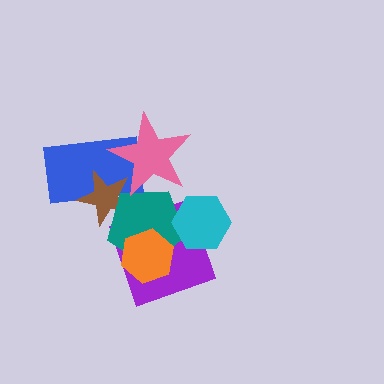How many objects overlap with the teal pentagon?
6 objects overlap with the teal pentagon.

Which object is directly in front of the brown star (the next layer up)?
The teal pentagon is directly in front of the brown star.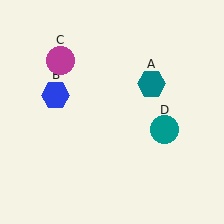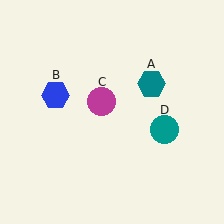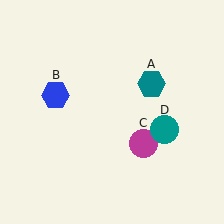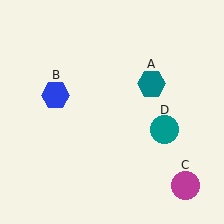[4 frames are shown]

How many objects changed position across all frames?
1 object changed position: magenta circle (object C).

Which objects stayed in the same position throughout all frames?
Teal hexagon (object A) and blue hexagon (object B) and teal circle (object D) remained stationary.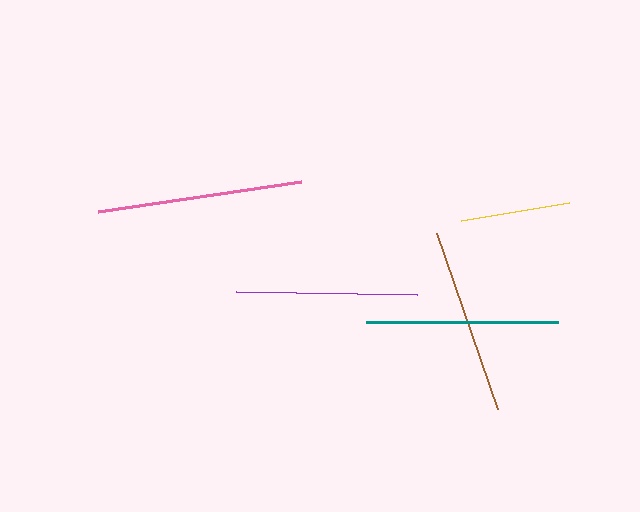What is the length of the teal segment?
The teal segment is approximately 192 pixels long.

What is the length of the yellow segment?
The yellow segment is approximately 109 pixels long.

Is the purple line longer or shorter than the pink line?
The pink line is longer than the purple line.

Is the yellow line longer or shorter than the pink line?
The pink line is longer than the yellow line.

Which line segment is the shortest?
The yellow line is the shortest at approximately 109 pixels.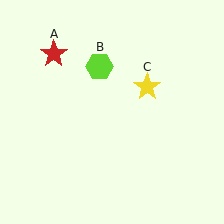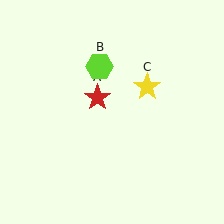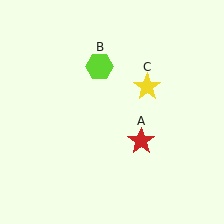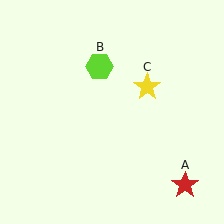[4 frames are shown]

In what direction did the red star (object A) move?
The red star (object A) moved down and to the right.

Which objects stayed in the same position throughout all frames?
Lime hexagon (object B) and yellow star (object C) remained stationary.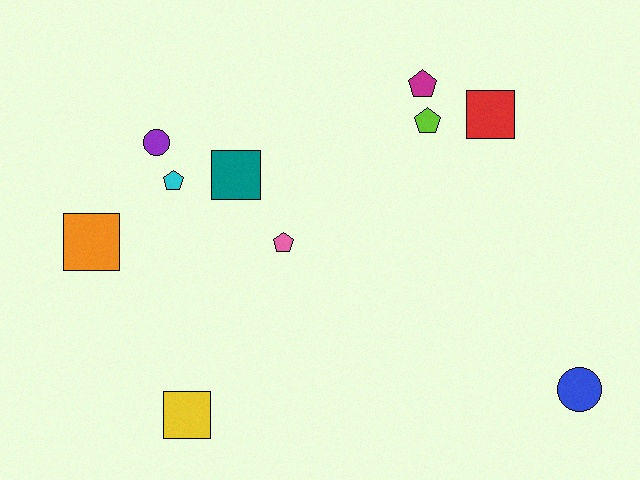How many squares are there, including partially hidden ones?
There are 4 squares.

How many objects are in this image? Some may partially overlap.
There are 10 objects.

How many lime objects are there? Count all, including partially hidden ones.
There is 1 lime object.